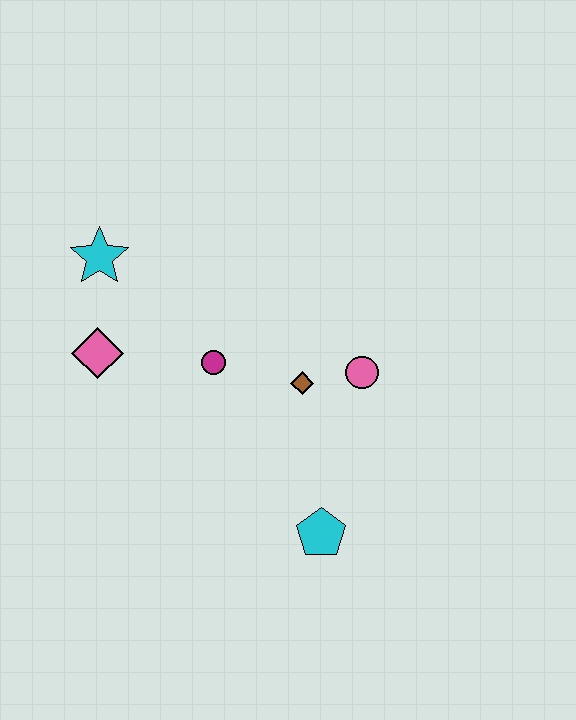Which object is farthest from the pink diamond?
The cyan pentagon is farthest from the pink diamond.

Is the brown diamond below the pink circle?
Yes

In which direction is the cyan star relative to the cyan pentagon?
The cyan star is above the cyan pentagon.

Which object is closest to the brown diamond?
The pink circle is closest to the brown diamond.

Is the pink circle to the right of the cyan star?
Yes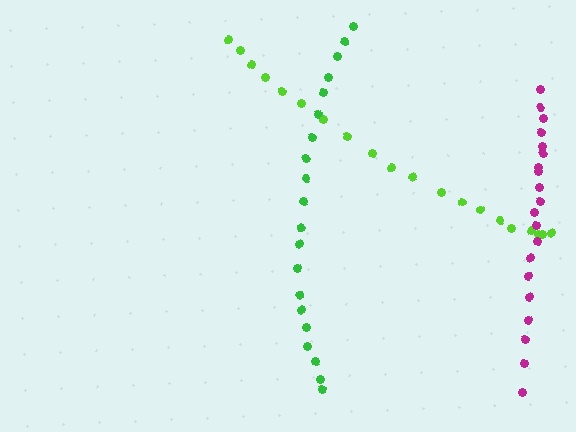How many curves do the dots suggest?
There are 3 distinct paths.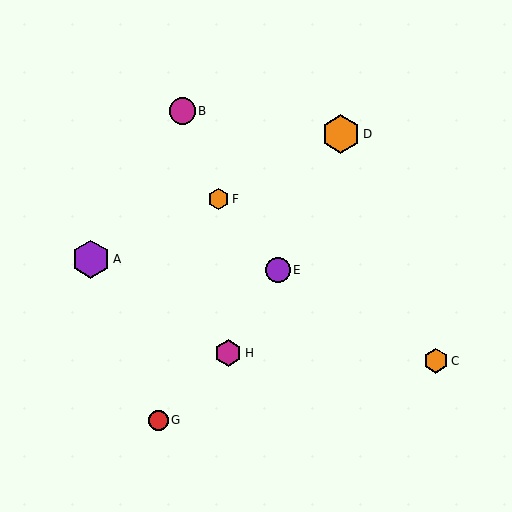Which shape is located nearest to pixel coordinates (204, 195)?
The orange hexagon (labeled F) at (218, 199) is nearest to that location.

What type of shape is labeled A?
Shape A is a purple hexagon.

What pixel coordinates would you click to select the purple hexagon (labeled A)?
Click at (91, 259) to select the purple hexagon A.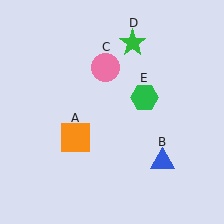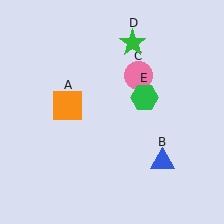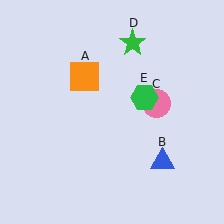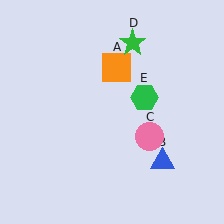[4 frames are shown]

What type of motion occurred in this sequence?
The orange square (object A), pink circle (object C) rotated clockwise around the center of the scene.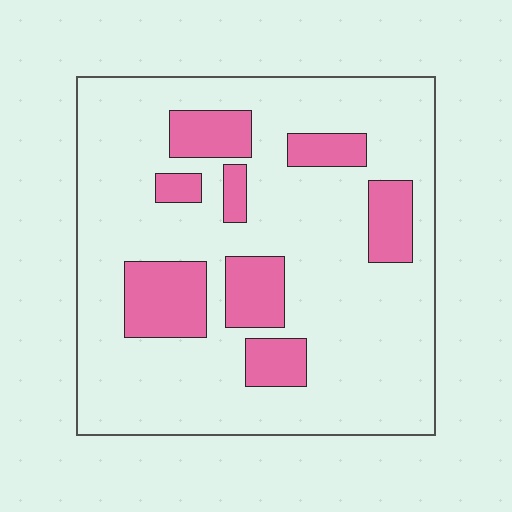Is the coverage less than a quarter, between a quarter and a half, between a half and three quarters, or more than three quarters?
Less than a quarter.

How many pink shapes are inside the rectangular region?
8.